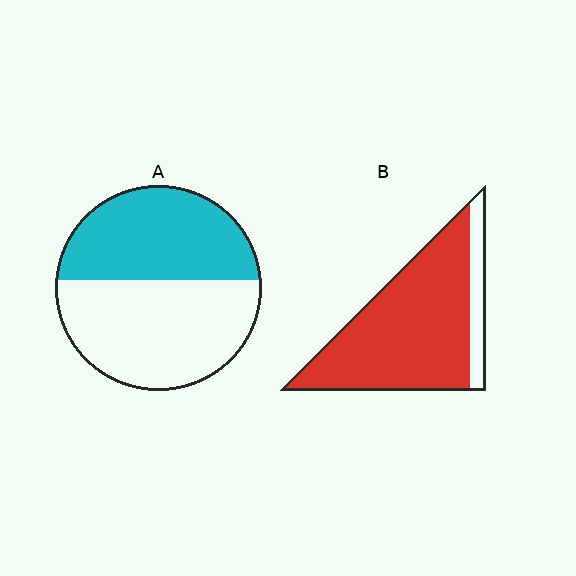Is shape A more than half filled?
No.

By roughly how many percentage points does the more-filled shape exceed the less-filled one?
By roughly 40 percentage points (B over A).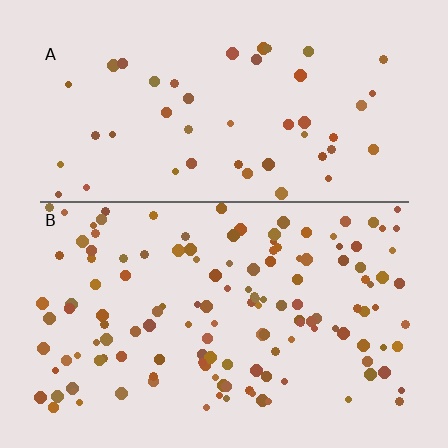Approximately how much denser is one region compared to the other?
Approximately 2.8× — region B over region A.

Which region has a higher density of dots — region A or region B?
B (the bottom).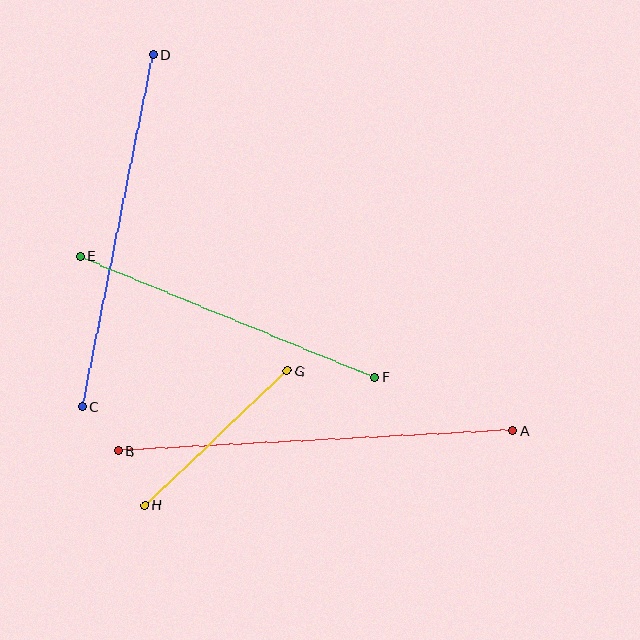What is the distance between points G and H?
The distance is approximately 196 pixels.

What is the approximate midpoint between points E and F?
The midpoint is at approximately (228, 317) pixels.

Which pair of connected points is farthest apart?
Points A and B are farthest apart.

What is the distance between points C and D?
The distance is approximately 359 pixels.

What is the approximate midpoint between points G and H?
The midpoint is at approximately (216, 438) pixels.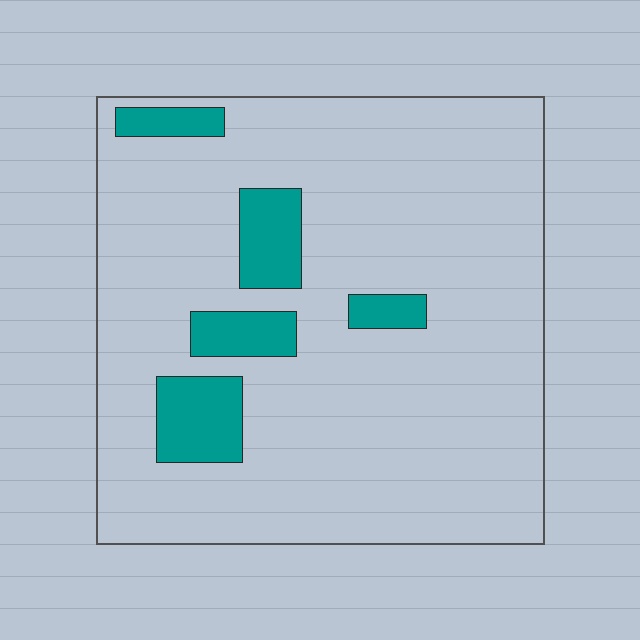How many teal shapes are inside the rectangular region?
5.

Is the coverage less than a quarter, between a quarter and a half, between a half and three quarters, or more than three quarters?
Less than a quarter.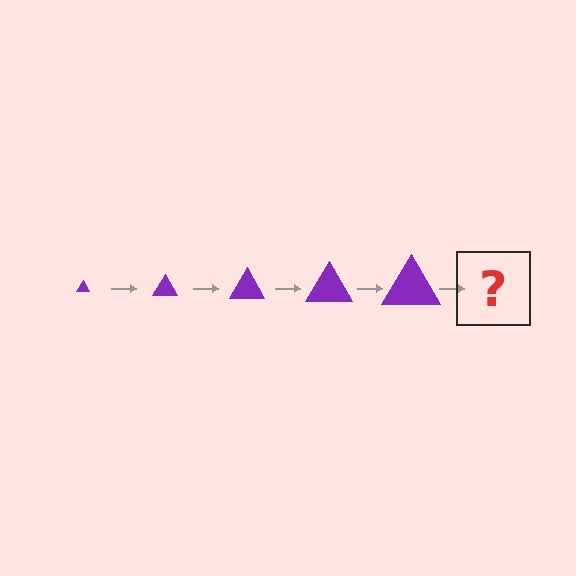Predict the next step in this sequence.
The next step is a purple triangle, larger than the previous one.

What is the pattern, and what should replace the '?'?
The pattern is that the triangle gets progressively larger each step. The '?' should be a purple triangle, larger than the previous one.